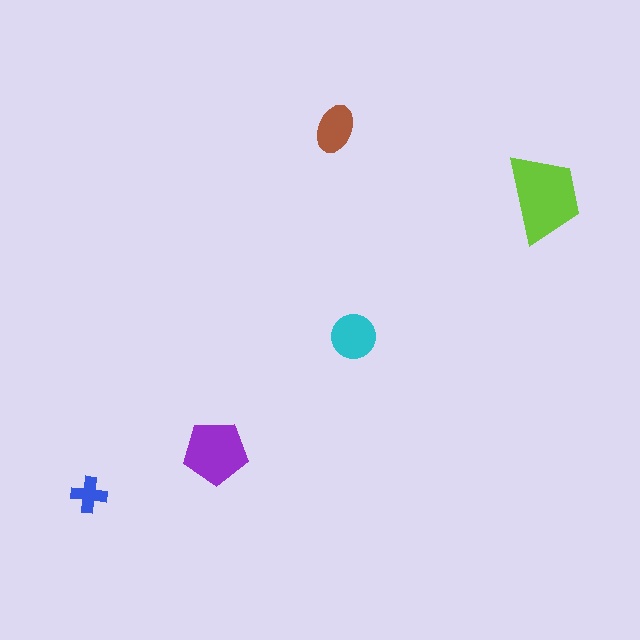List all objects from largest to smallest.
The lime trapezoid, the purple pentagon, the cyan circle, the brown ellipse, the blue cross.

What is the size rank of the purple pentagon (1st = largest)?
2nd.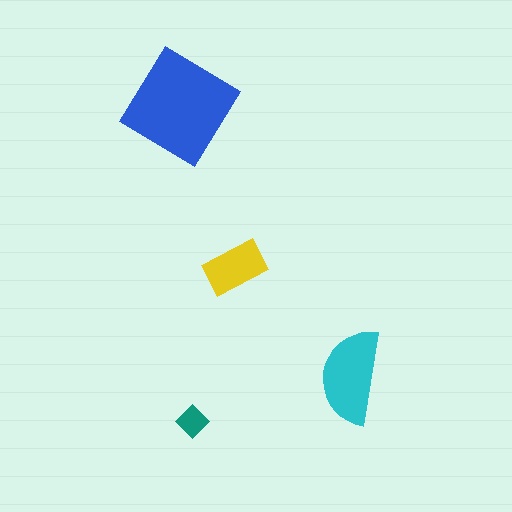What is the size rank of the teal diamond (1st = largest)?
4th.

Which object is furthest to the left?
The blue diamond is leftmost.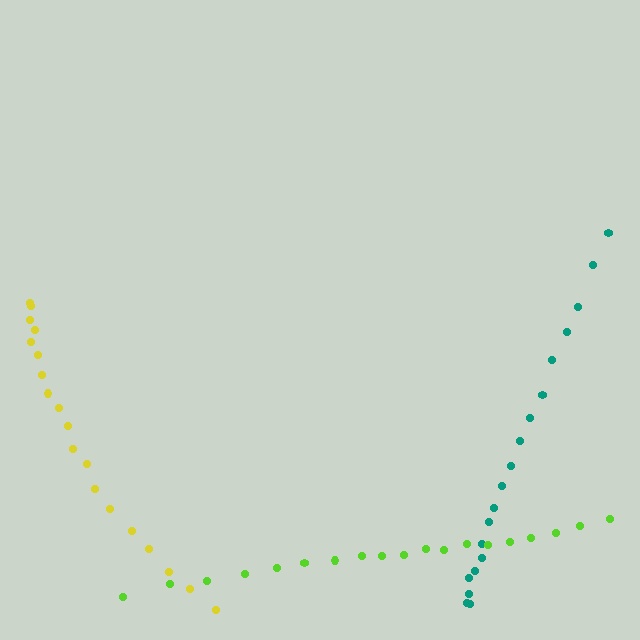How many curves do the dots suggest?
There are 3 distinct paths.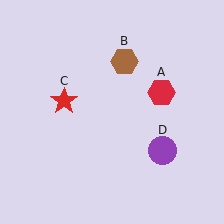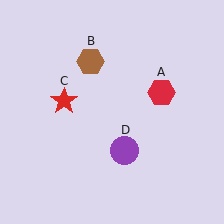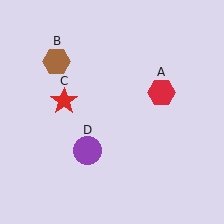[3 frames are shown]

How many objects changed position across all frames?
2 objects changed position: brown hexagon (object B), purple circle (object D).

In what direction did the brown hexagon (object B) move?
The brown hexagon (object B) moved left.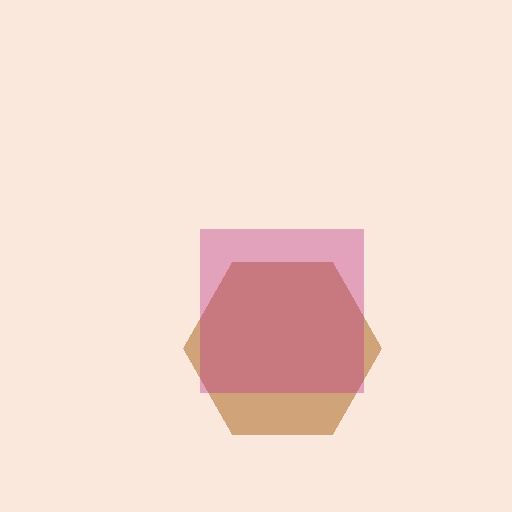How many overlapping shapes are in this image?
There are 2 overlapping shapes in the image.